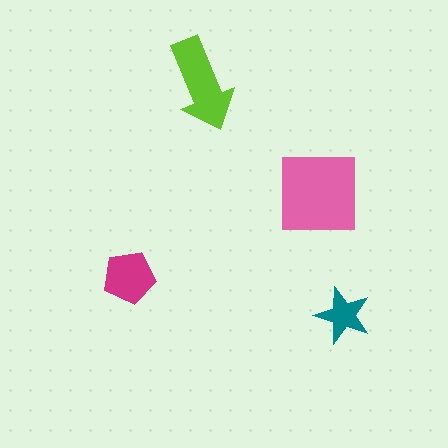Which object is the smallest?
The teal star.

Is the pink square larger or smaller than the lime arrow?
Larger.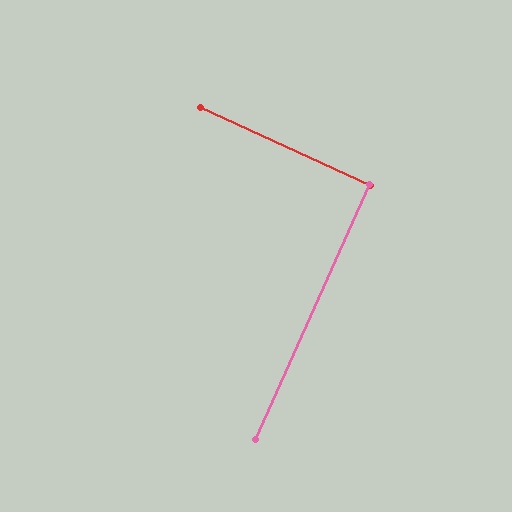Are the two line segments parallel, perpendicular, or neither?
Perpendicular — they meet at approximately 89°.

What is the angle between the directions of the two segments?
Approximately 89 degrees.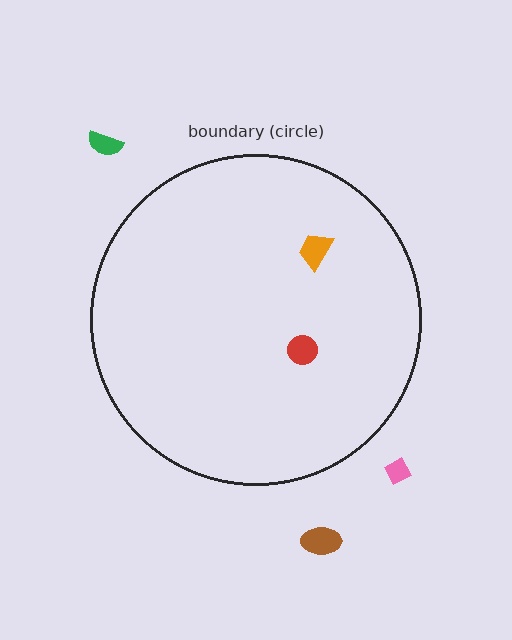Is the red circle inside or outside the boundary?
Inside.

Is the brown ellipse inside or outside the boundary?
Outside.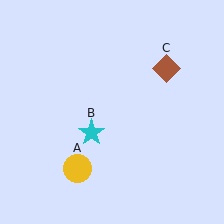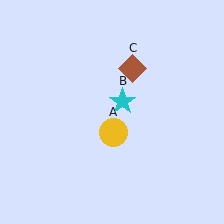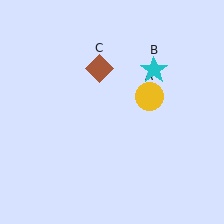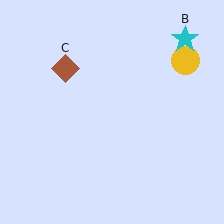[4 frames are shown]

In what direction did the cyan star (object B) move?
The cyan star (object B) moved up and to the right.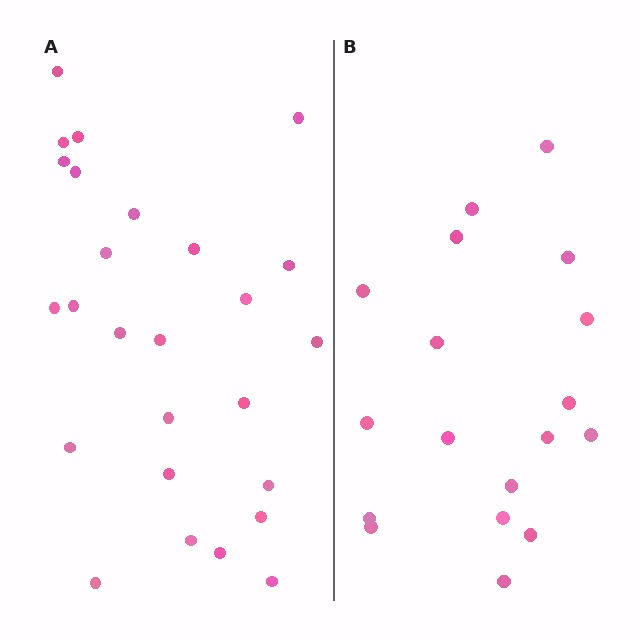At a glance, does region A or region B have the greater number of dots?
Region A (the left region) has more dots.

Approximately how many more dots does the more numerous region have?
Region A has roughly 8 or so more dots than region B.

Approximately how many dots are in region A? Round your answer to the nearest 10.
About 30 dots. (The exact count is 26, which rounds to 30.)